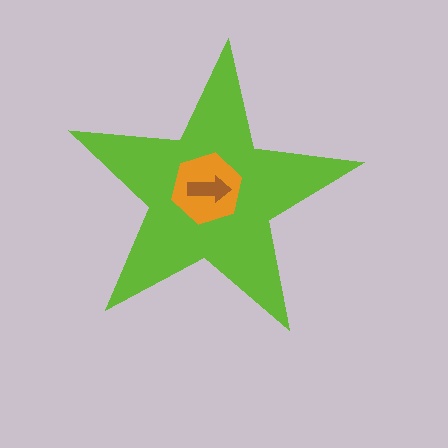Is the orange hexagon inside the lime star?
Yes.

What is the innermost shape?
The brown arrow.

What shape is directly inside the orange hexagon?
The brown arrow.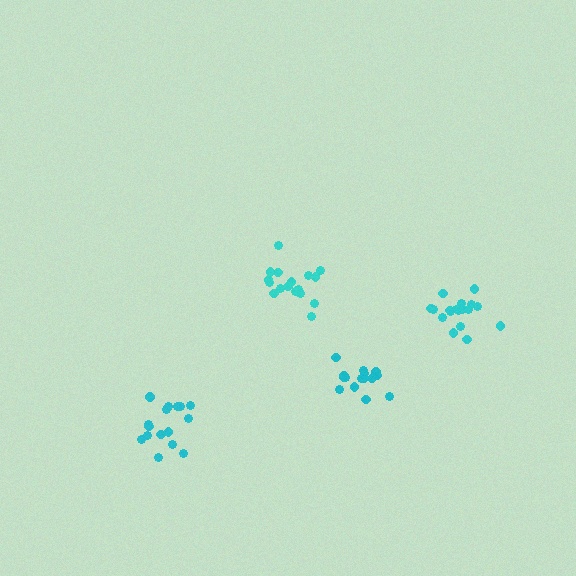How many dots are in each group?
Group 1: 15 dots, Group 2: 17 dots, Group 3: 16 dots, Group 4: 18 dots (66 total).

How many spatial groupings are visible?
There are 4 spatial groupings.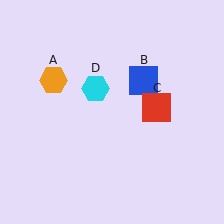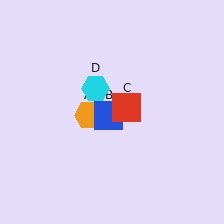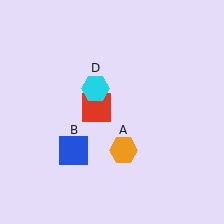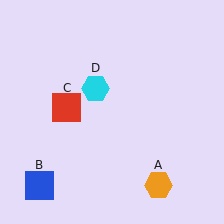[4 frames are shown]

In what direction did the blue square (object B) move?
The blue square (object B) moved down and to the left.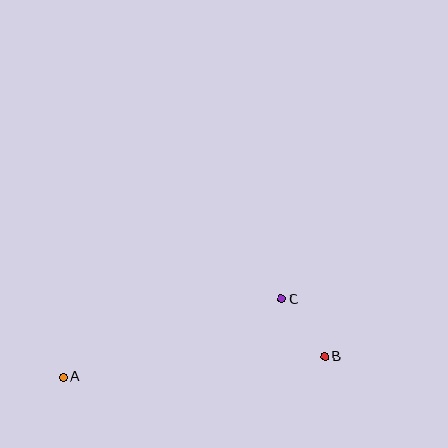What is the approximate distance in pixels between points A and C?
The distance between A and C is approximately 231 pixels.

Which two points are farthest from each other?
Points A and B are farthest from each other.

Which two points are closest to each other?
Points B and C are closest to each other.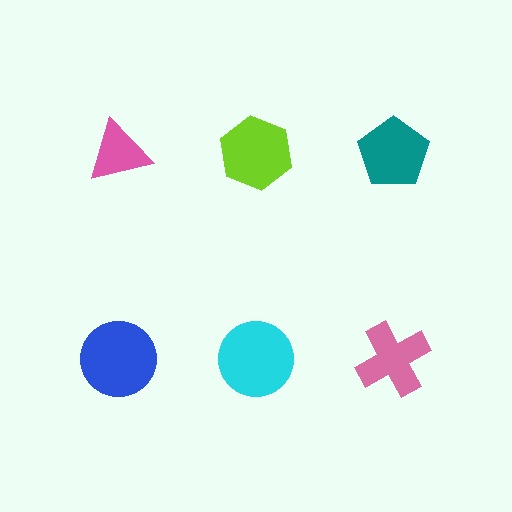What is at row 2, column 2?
A cyan circle.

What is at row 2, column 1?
A blue circle.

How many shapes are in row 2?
3 shapes.